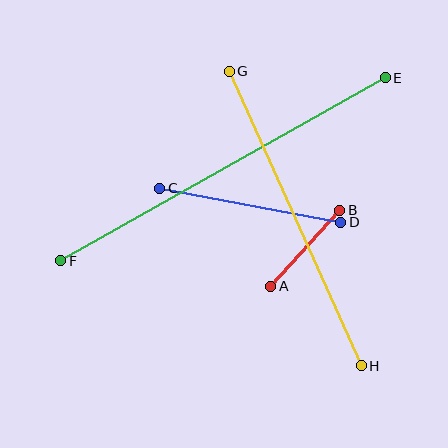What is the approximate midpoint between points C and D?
The midpoint is at approximately (250, 205) pixels.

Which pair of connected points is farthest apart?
Points E and F are farthest apart.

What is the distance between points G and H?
The distance is approximately 323 pixels.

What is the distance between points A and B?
The distance is approximately 103 pixels.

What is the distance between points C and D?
The distance is approximately 184 pixels.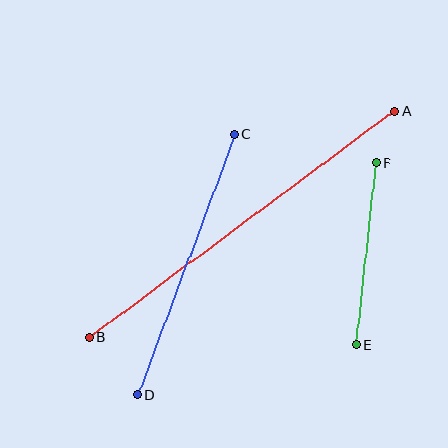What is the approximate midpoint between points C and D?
The midpoint is at approximately (186, 264) pixels.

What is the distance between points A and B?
The distance is approximately 380 pixels.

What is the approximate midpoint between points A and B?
The midpoint is at approximately (242, 224) pixels.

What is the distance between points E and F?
The distance is approximately 183 pixels.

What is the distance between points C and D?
The distance is approximately 277 pixels.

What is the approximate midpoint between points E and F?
The midpoint is at approximately (366, 254) pixels.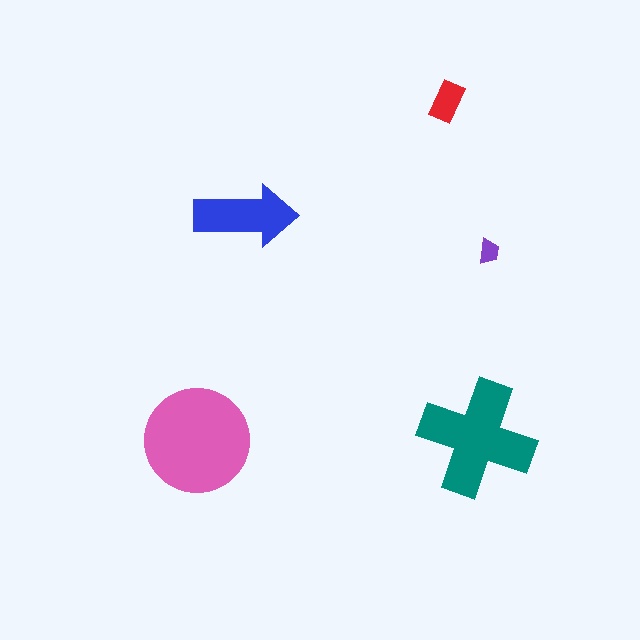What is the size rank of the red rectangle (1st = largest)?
4th.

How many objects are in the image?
There are 5 objects in the image.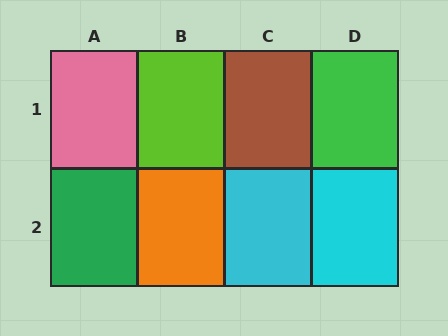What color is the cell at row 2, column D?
Cyan.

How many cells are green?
2 cells are green.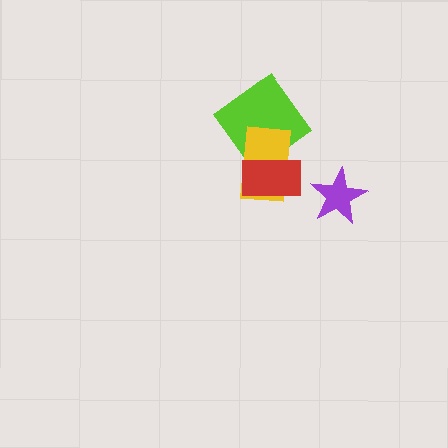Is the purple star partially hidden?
No, no other shape covers it.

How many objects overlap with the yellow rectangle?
2 objects overlap with the yellow rectangle.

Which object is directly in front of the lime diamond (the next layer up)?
The yellow rectangle is directly in front of the lime diamond.